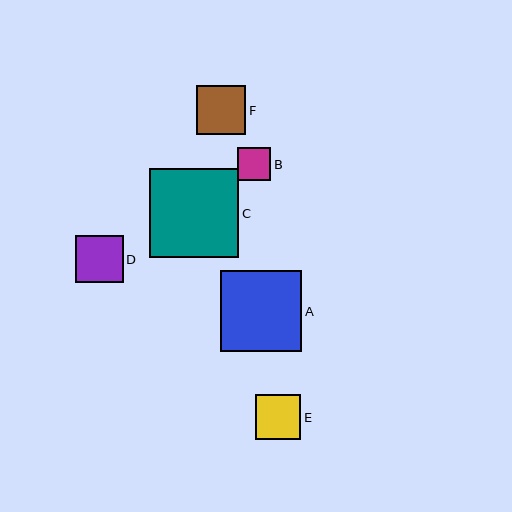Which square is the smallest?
Square B is the smallest with a size of approximately 33 pixels.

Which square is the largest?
Square C is the largest with a size of approximately 89 pixels.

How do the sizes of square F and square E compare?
Square F and square E are approximately the same size.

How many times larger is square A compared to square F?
Square A is approximately 1.7 times the size of square F.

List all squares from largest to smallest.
From largest to smallest: C, A, F, D, E, B.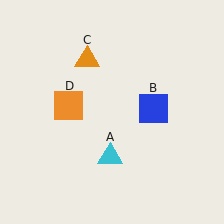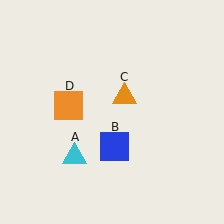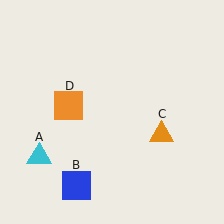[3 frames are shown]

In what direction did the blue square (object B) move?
The blue square (object B) moved down and to the left.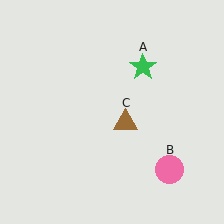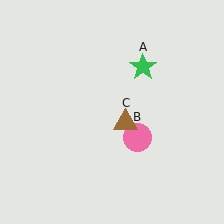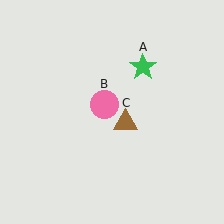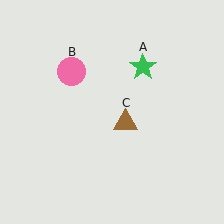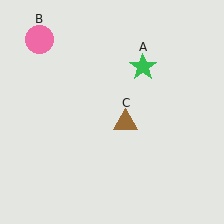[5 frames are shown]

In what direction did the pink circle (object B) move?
The pink circle (object B) moved up and to the left.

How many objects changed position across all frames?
1 object changed position: pink circle (object B).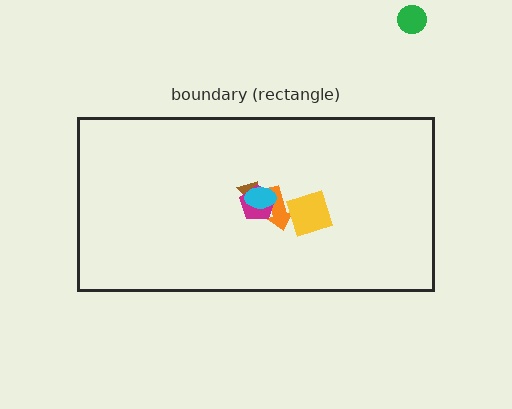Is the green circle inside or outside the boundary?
Outside.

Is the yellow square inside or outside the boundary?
Inside.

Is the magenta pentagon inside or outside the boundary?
Inside.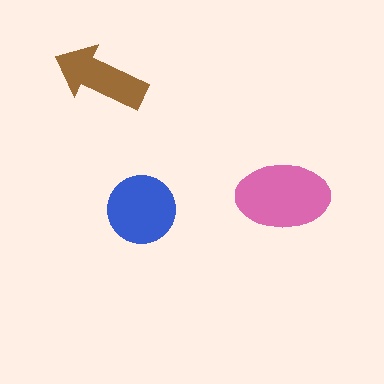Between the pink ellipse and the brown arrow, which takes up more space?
The pink ellipse.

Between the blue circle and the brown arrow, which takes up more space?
The blue circle.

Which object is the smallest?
The brown arrow.